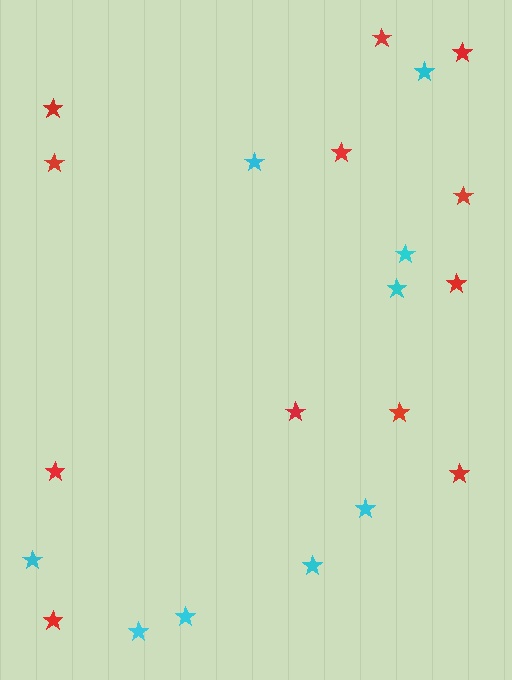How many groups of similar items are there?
There are 2 groups: one group of cyan stars (9) and one group of red stars (12).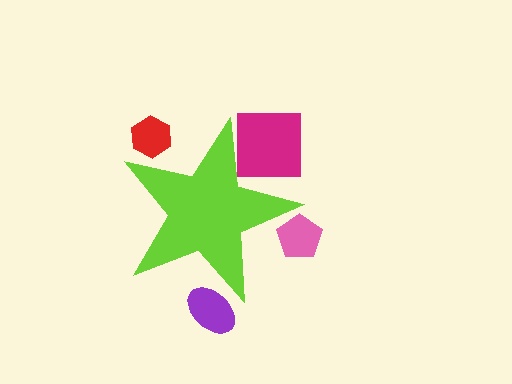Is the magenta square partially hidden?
Yes, the magenta square is partially hidden behind the lime star.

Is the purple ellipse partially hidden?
Yes, the purple ellipse is partially hidden behind the lime star.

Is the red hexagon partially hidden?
Yes, the red hexagon is partially hidden behind the lime star.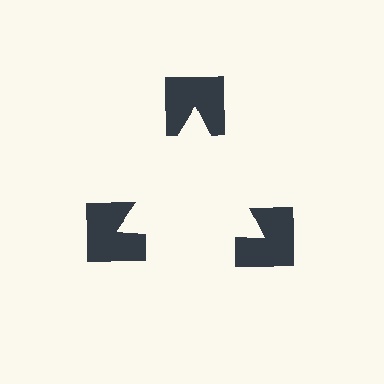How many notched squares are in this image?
There are 3 — one at each vertex of the illusory triangle.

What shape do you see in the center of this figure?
An illusory triangle — its edges are inferred from the aligned wedge cuts in the notched squares, not physically drawn.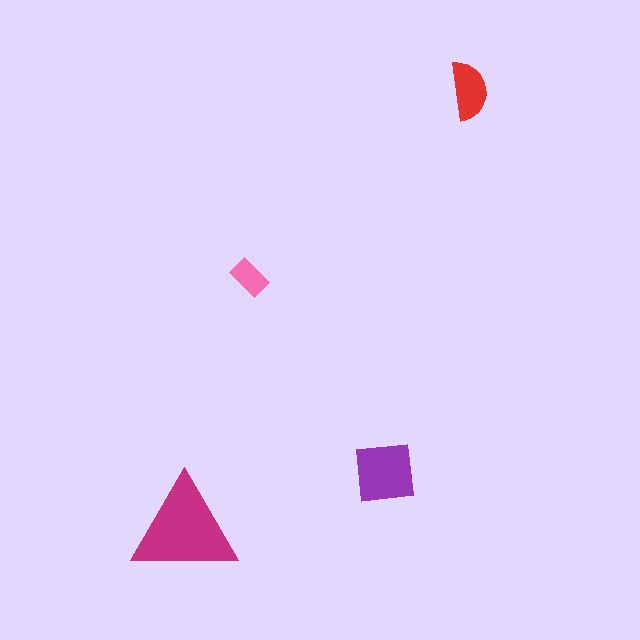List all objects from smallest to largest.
The pink rectangle, the red semicircle, the purple square, the magenta triangle.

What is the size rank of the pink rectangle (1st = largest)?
4th.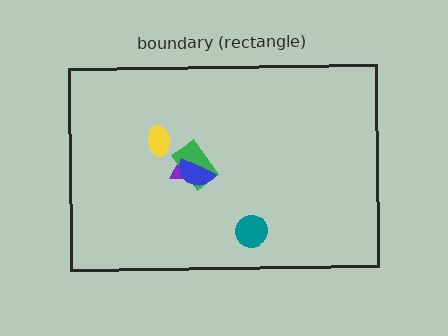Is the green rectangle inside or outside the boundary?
Inside.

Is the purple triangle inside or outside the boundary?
Inside.